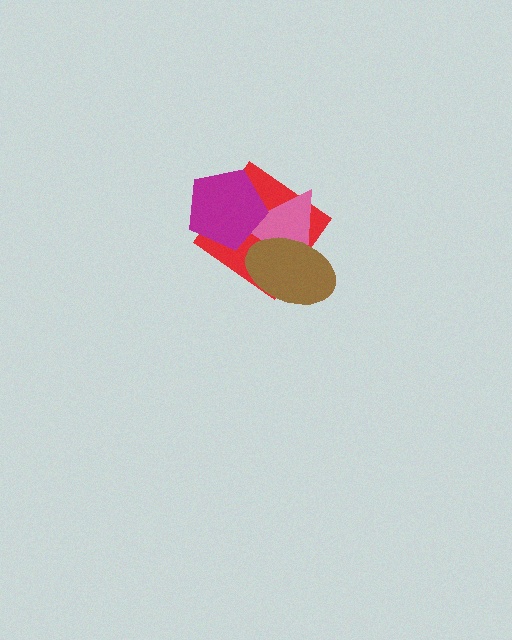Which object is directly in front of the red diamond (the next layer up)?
The pink triangle is directly in front of the red diamond.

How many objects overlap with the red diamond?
3 objects overlap with the red diamond.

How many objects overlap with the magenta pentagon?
2 objects overlap with the magenta pentagon.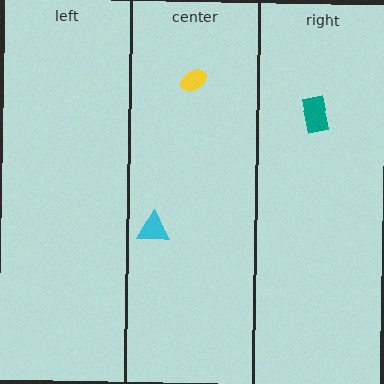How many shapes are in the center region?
2.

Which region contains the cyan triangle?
The center region.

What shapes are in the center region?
The yellow ellipse, the cyan triangle.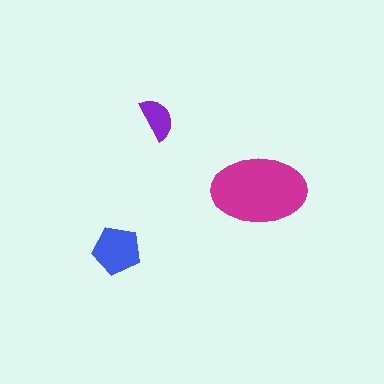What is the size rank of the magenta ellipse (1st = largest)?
1st.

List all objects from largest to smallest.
The magenta ellipse, the blue pentagon, the purple semicircle.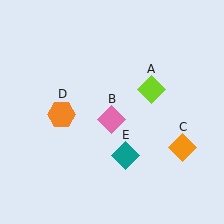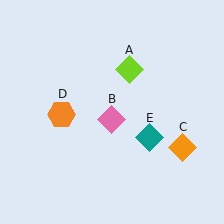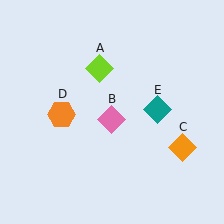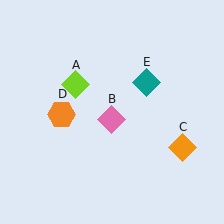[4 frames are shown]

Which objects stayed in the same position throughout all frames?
Pink diamond (object B) and orange diamond (object C) and orange hexagon (object D) remained stationary.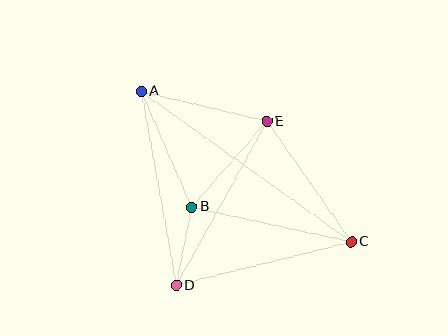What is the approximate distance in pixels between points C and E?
The distance between C and E is approximately 147 pixels.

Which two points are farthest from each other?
Points A and C are farthest from each other.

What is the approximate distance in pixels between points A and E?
The distance between A and E is approximately 129 pixels.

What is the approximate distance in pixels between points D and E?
The distance between D and E is approximately 187 pixels.